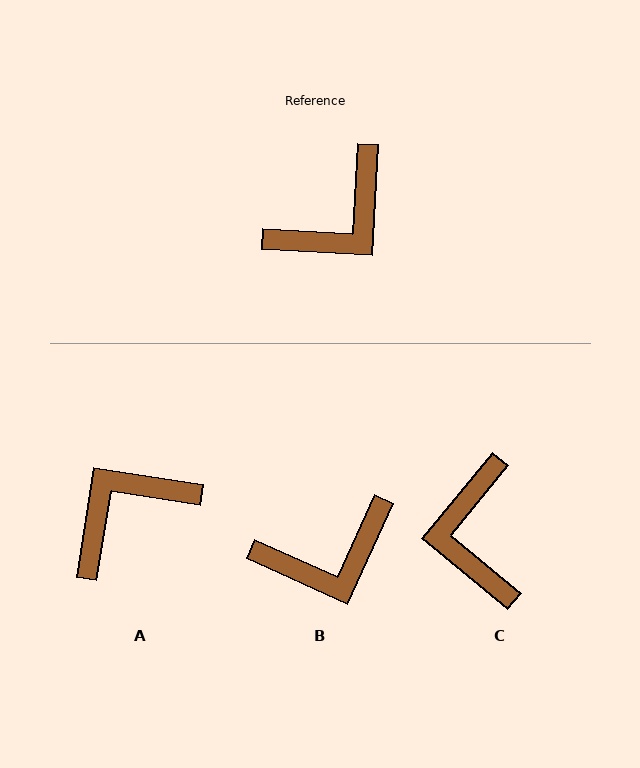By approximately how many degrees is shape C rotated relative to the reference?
Approximately 126 degrees clockwise.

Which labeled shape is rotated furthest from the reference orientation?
A, about 174 degrees away.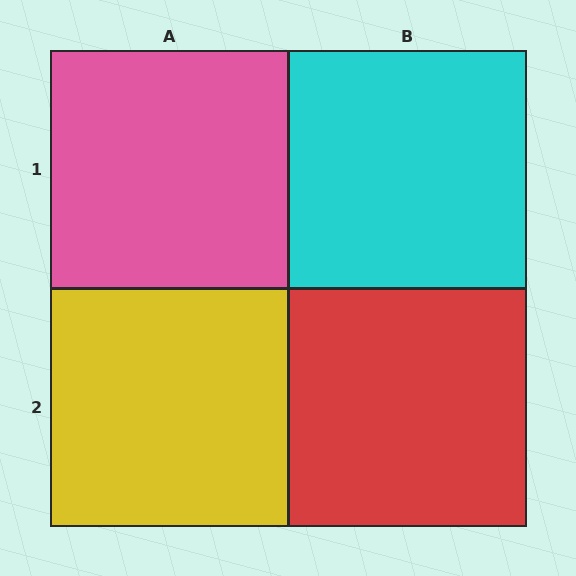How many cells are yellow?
1 cell is yellow.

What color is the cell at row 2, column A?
Yellow.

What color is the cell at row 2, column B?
Red.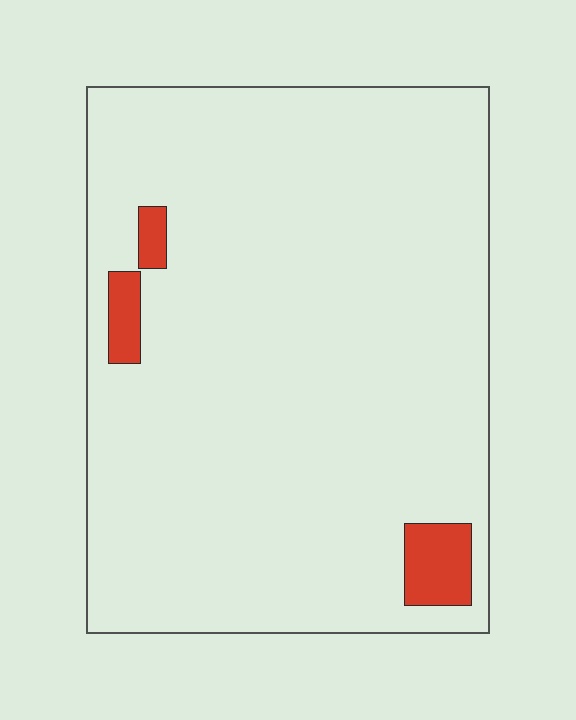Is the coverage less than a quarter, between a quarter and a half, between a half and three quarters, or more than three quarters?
Less than a quarter.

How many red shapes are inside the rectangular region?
3.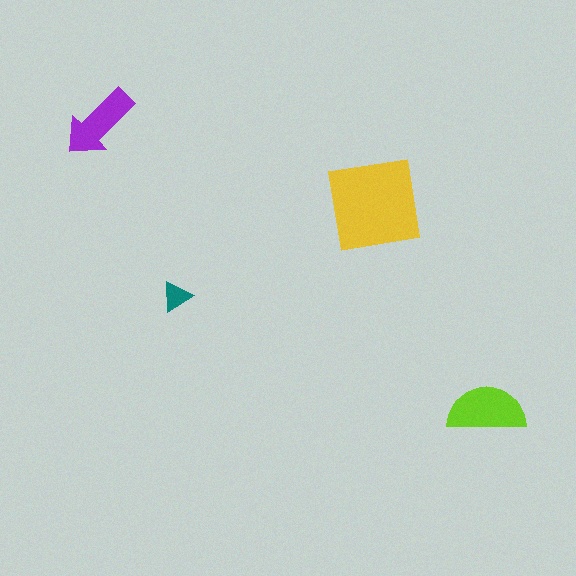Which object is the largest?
The yellow square.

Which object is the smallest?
The teal triangle.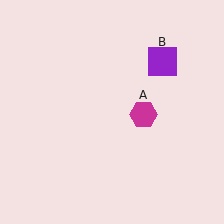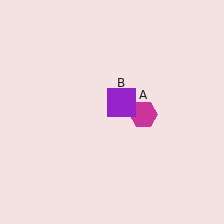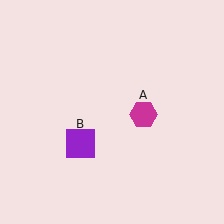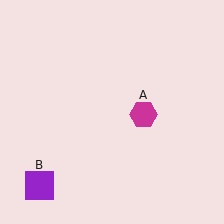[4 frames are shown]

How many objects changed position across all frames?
1 object changed position: purple square (object B).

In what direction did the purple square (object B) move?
The purple square (object B) moved down and to the left.